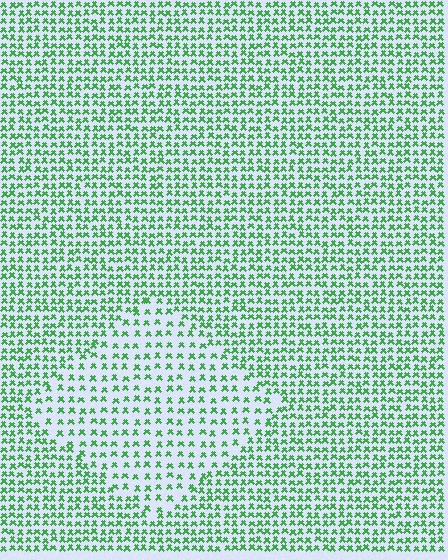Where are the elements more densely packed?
The elements are more densely packed outside the diamond boundary.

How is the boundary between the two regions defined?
The boundary is defined by a change in element density (approximately 1.8x ratio). All elements are the same color, size, and shape.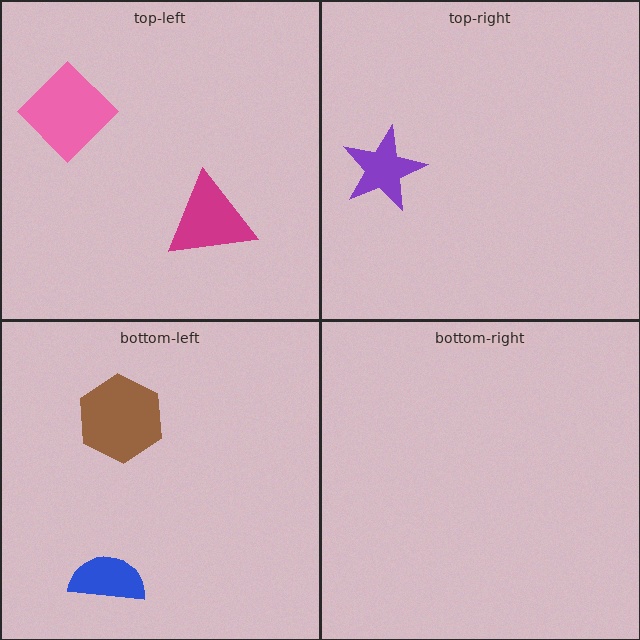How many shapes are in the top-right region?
1.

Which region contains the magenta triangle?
The top-left region.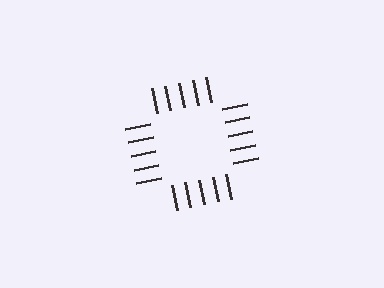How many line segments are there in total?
20 — 5 along each of the 4 edges.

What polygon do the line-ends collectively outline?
An illusory square — the line segments terminate on its edges but no continuous stroke is drawn.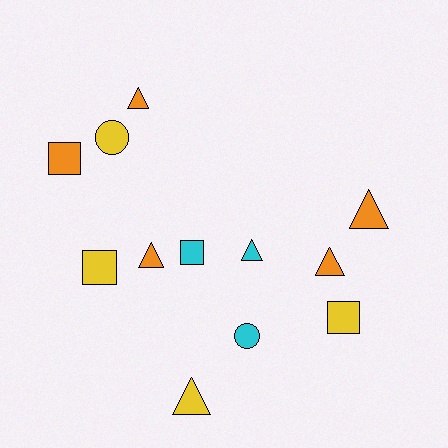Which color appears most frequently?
Orange, with 5 objects.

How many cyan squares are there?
There is 1 cyan square.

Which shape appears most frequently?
Triangle, with 6 objects.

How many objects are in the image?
There are 12 objects.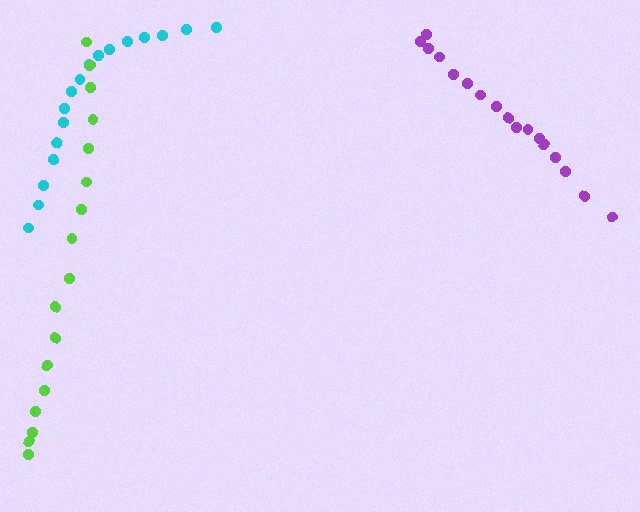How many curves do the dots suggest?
There are 3 distinct paths.